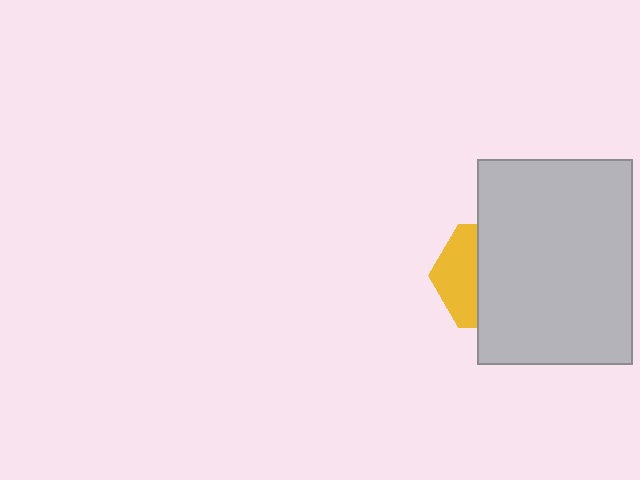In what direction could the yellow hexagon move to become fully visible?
The yellow hexagon could move left. That would shift it out from behind the light gray rectangle entirely.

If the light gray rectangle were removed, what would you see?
You would see the complete yellow hexagon.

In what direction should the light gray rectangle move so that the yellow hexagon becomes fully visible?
The light gray rectangle should move right. That is the shortest direction to clear the overlap and leave the yellow hexagon fully visible.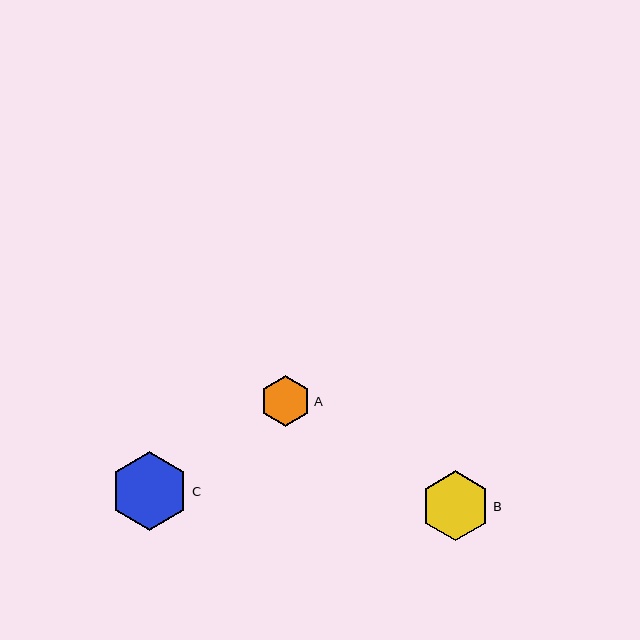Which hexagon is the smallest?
Hexagon A is the smallest with a size of approximately 51 pixels.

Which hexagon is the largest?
Hexagon C is the largest with a size of approximately 79 pixels.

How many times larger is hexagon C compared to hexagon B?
Hexagon C is approximately 1.1 times the size of hexagon B.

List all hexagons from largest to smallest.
From largest to smallest: C, B, A.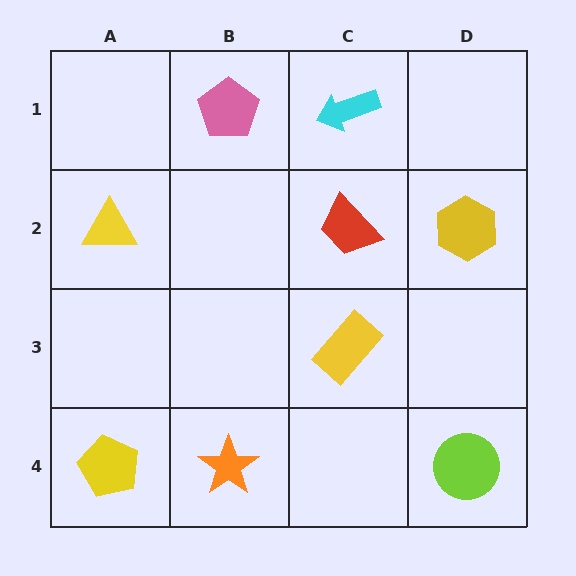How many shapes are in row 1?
2 shapes.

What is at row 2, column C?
A red trapezoid.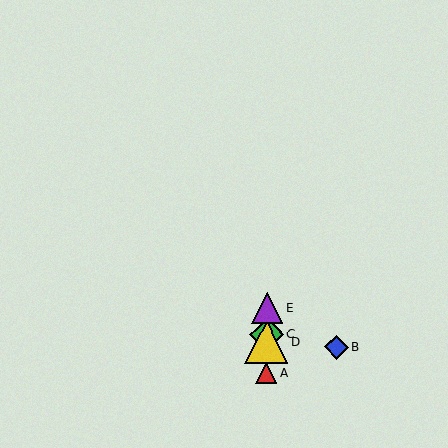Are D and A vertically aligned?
Yes, both are at x≈267.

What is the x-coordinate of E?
Object E is at x≈267.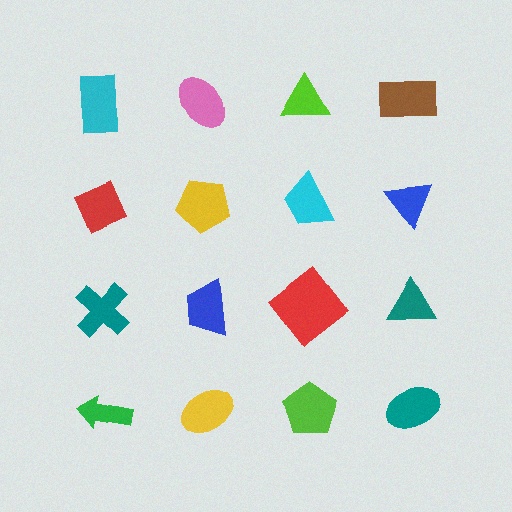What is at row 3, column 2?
A blue trapezoid.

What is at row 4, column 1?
A green arrow.